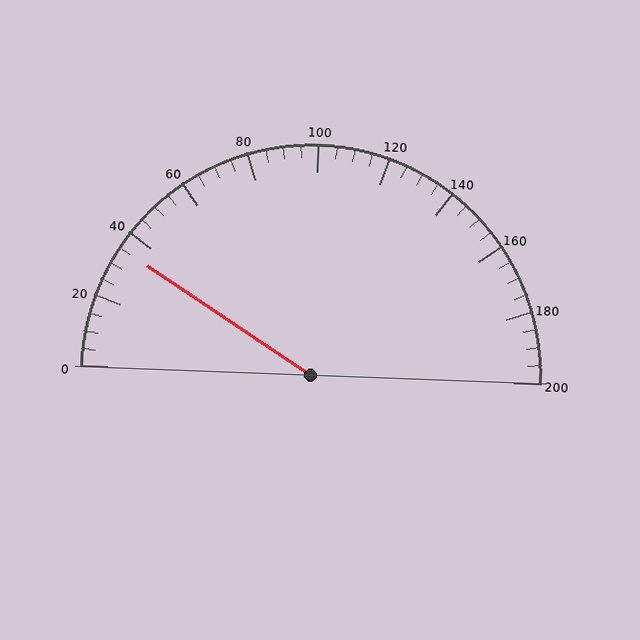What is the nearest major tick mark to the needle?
The nearest major tick mark is 40.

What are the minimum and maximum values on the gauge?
The gauge ranges from 0 to 200.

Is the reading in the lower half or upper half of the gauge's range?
The reading is in the lower half of the range (0 to 200).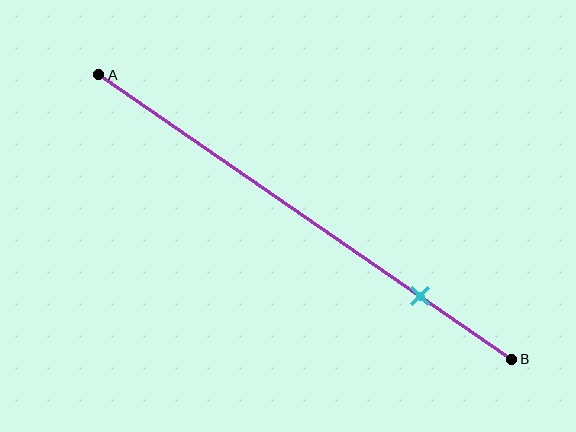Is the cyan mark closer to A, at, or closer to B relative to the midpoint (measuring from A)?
The cyan mark is closer to point B than the midpoint of segment AB.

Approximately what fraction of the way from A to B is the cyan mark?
The cyan mark is approximately 80% of the way from A to B.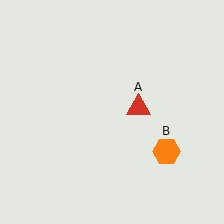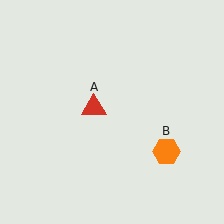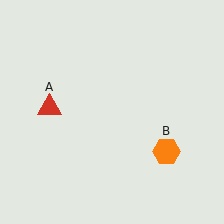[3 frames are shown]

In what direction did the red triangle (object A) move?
The red triangle (object A) moved left.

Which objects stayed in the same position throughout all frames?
Orange hexagon (object B) remained stationary.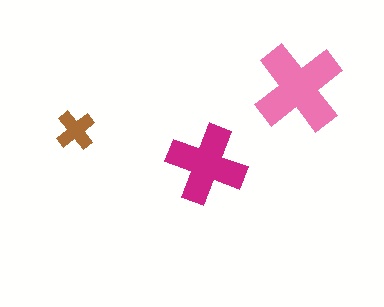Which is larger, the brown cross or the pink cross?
The pink one.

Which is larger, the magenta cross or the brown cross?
The magenta one.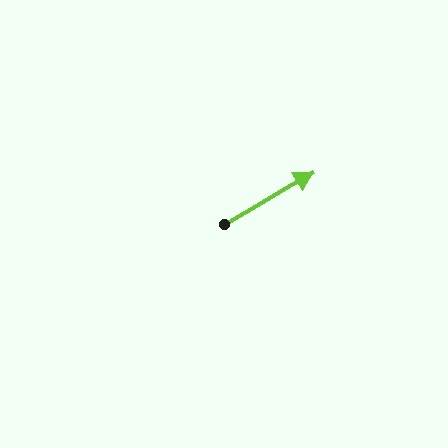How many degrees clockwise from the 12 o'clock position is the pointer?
Approximately 60 degrees.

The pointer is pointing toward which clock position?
Roughly 2 o'clock.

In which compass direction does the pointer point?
Northeast.